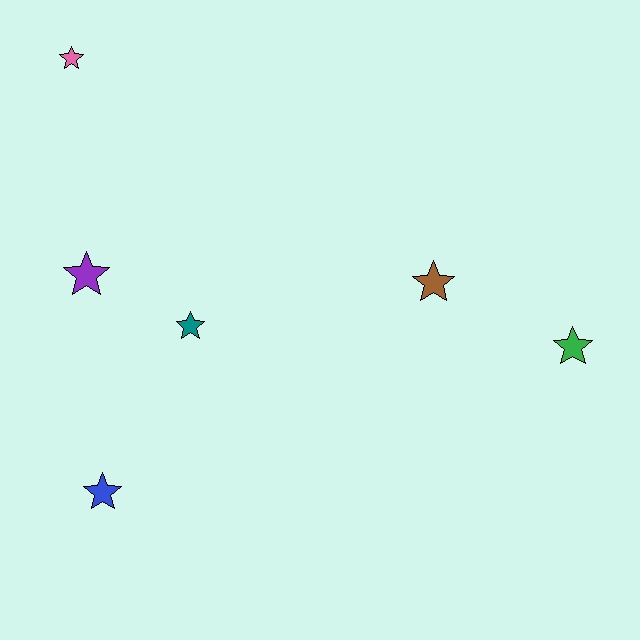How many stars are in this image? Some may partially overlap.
There are 6 stars.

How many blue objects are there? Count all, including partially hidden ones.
There is 1 blue object.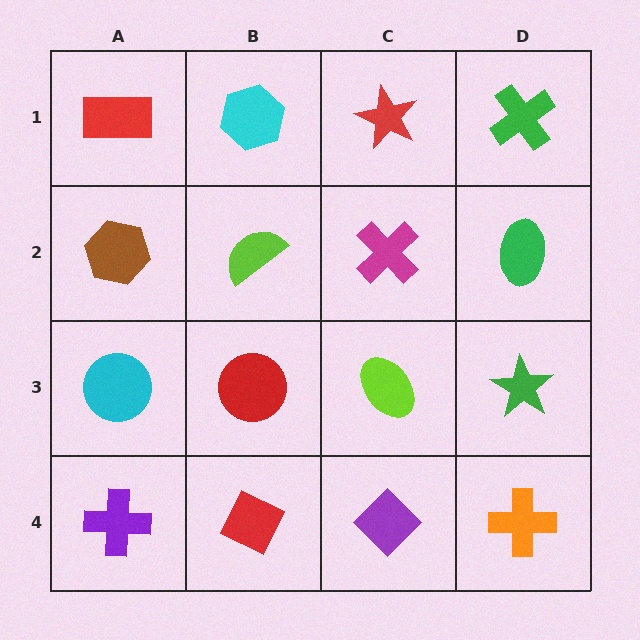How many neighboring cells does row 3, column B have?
4.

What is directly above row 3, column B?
A lime semicircle.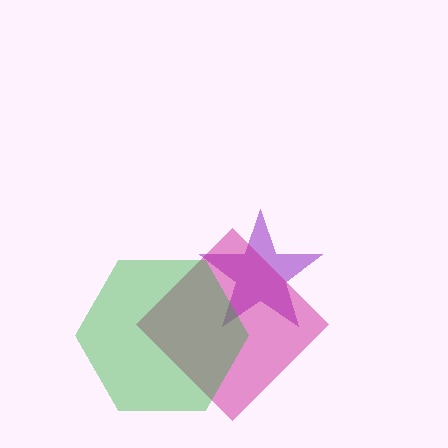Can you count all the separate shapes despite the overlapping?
Yes, there are 3 separate shapes.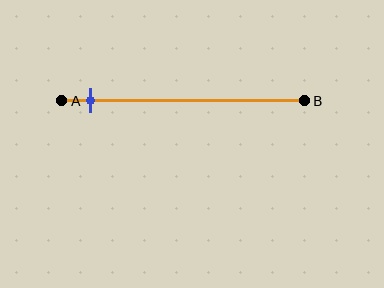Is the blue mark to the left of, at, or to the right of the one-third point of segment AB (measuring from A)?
The blue mark is to the left of the one-third point of segment AB.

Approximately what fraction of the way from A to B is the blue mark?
The blue mark is approximately 10% of the way from A to B.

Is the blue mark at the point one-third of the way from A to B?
No, the mark is at about 10% from A, not at the 33% one-third point.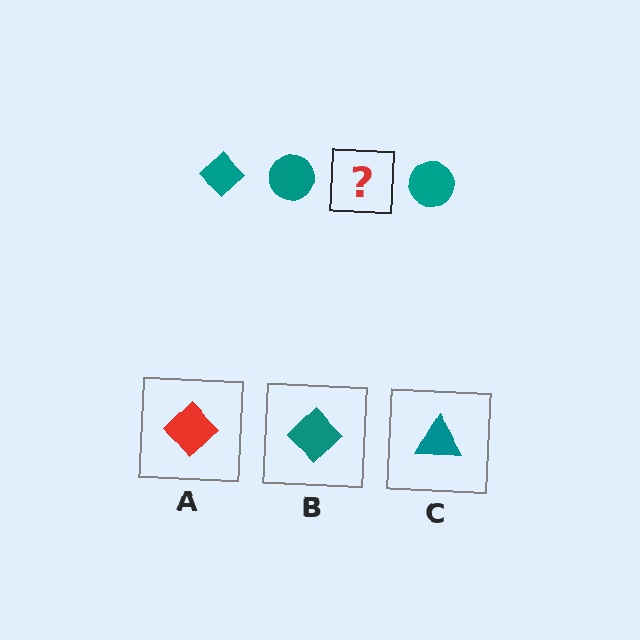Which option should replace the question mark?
Option B.